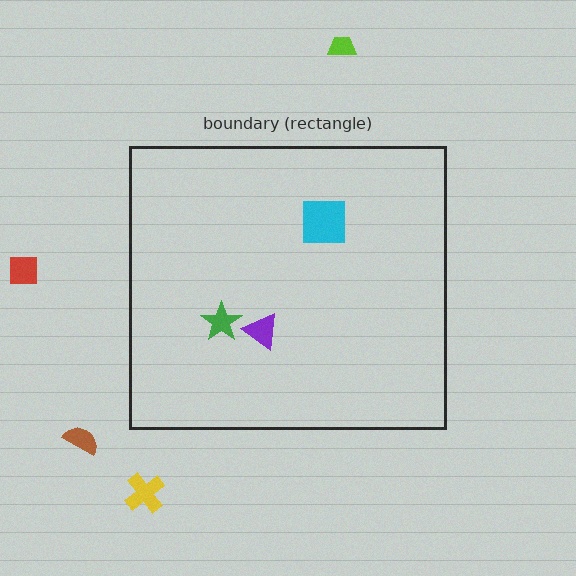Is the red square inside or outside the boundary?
Outside.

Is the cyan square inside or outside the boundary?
Inside.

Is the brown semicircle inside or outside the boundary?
Outside.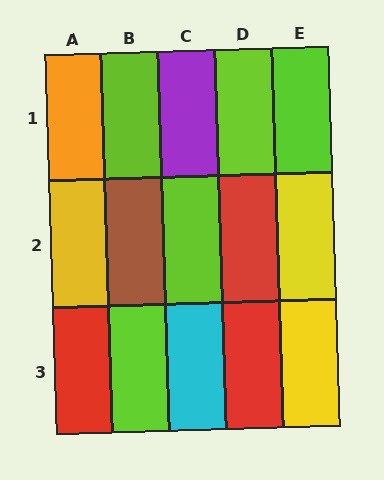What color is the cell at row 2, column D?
Red.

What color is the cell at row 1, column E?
Lime.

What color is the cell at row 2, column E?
Yellow.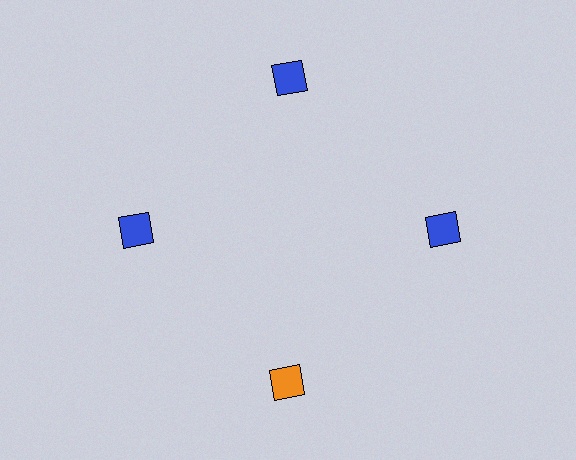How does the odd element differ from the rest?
It has a different color: orange instead of blue.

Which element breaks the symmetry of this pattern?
The orange diamond at roughly the 6 o'clock position breaks the symmetry. All other shapes are blue diamonds.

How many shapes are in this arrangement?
There are 4 shapes arranged in a ring pattern.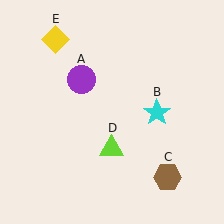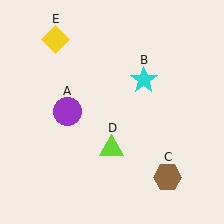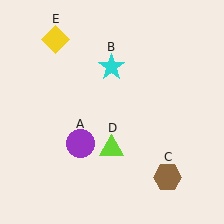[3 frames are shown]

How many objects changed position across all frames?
2 objects changed position: purple circle (object A), cyan star (object B).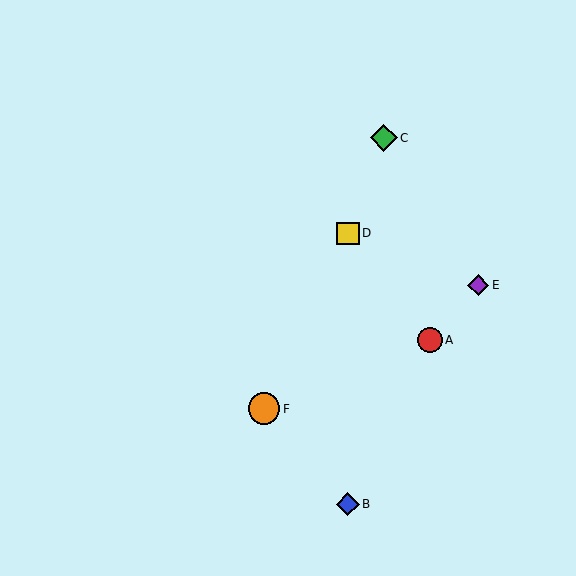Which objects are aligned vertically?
Objects B, D are aligned vertically.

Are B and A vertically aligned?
No, B is at x≈348 and A is at x≈430.